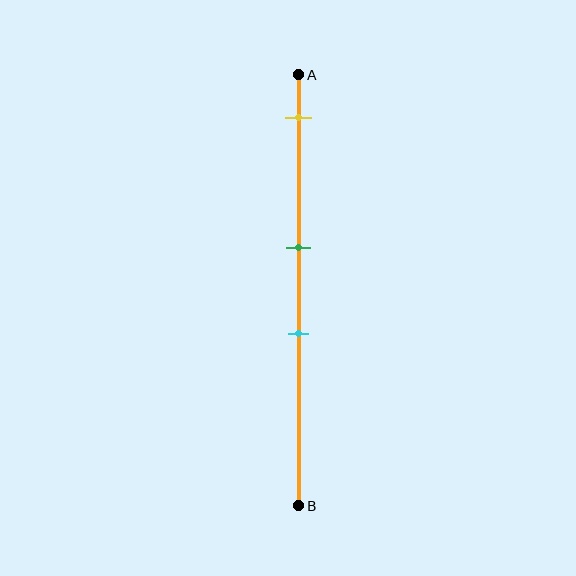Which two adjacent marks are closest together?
The green and cyan marks are the closest adjacent pair.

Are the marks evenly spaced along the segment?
No, the marks are not evenly spaced.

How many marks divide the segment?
There are 3 marks dividing the segment.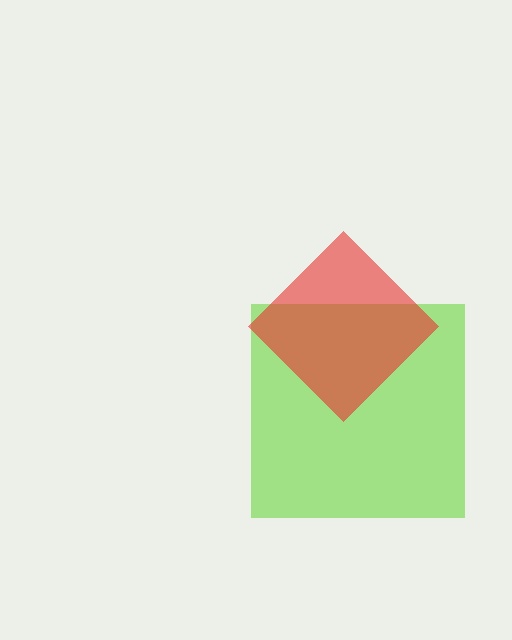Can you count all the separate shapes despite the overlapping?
Yes, there are 2 separate shapes.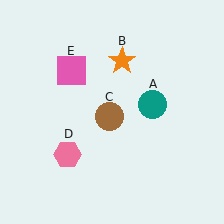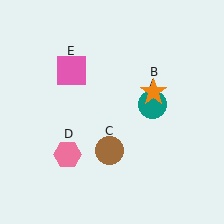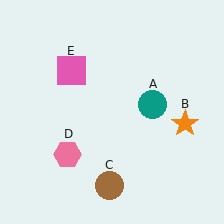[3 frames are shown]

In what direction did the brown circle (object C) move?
The brown circle (object C) moved down.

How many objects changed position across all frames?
2 objects changed position: orange star (object B), brown circle (object C).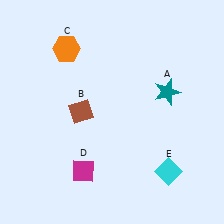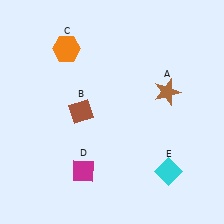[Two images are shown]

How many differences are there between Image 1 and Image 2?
There is 1 difference between the two images.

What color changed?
The star (A) changed from teal in Image 1 to brown in Image 2.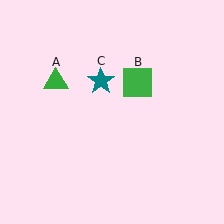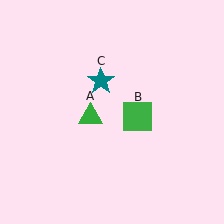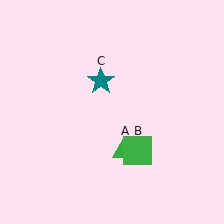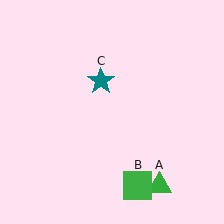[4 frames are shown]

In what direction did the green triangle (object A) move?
The green triangle (object A) moved down and to the right.